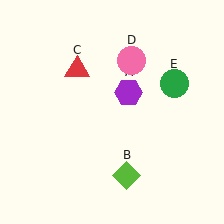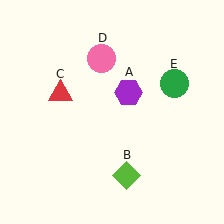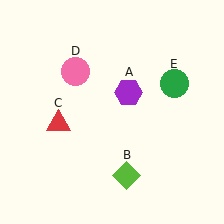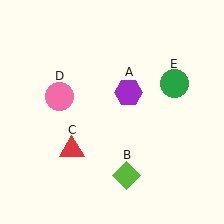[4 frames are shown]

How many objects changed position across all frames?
2 objects changed position: red triangle (object C), pink circle (object D).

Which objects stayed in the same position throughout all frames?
Purple hexagon (object A) and lime diamond (object B) and green circle (object E) remained stationary.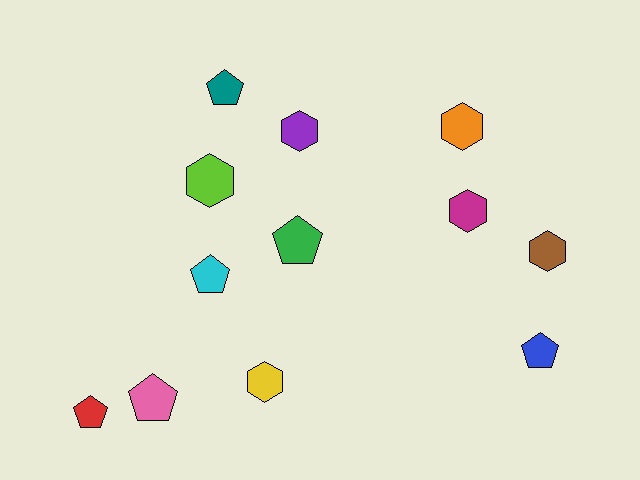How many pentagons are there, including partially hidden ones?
There are 6 pentagons.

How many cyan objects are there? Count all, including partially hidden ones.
There is 1 cyan object.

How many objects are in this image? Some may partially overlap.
There are 12 objects.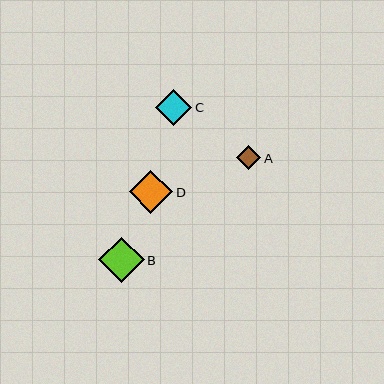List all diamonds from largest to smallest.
From largest to smallest: B, D, C, A.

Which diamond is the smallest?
Diamond A is the smallest with a size of approximately 24 pixels.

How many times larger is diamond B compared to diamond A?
Diamond B is approximately 1.9 times the size of diamond A.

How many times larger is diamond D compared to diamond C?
Diamond D is approximately 1.2 times the size of diamond C.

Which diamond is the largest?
Diamond B is the largest with a size of approximately 46 pixels.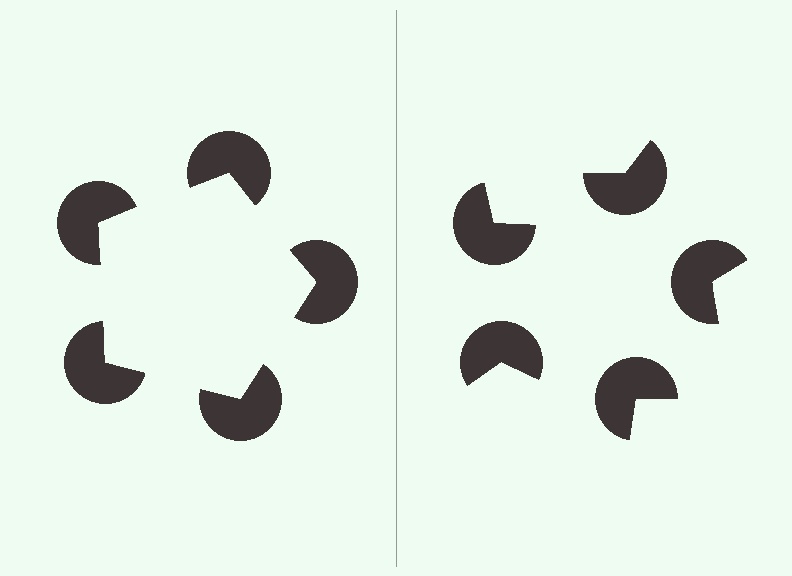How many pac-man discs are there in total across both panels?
10 — 5 on each side.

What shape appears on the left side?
An illusory pentagon.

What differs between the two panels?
The pac-man discs are positioned identically on both sides; only the wedge orientations differ. On the left they align to a pentagon; on the right they are misaligned.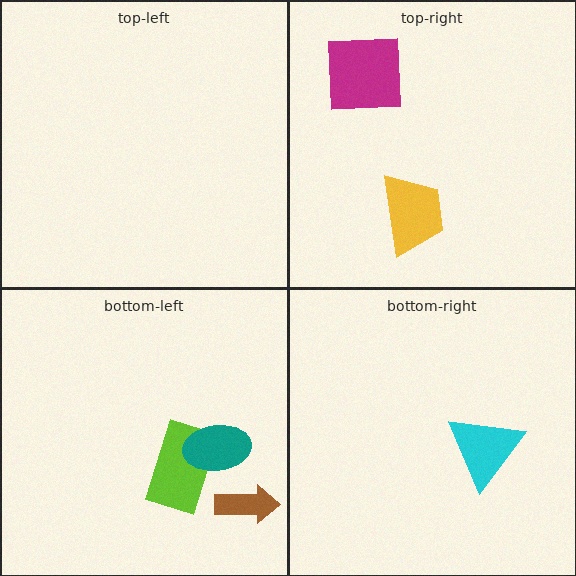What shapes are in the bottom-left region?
The lime rectangle, the teal ellipse, the brown arrow.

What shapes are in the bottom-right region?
The cyan triangle.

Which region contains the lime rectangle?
The bottom-left region.